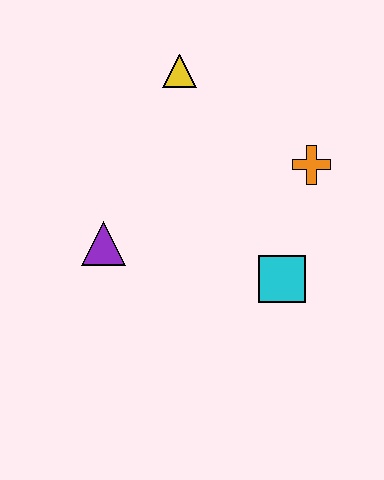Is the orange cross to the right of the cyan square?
Yes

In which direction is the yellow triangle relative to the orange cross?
The yellow triangle is to the left of the orange cross.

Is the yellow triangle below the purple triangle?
No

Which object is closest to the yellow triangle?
The orange cross is closest to the yellow triangle.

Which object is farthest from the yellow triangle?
The cyan square is farthest from the yellow triangle.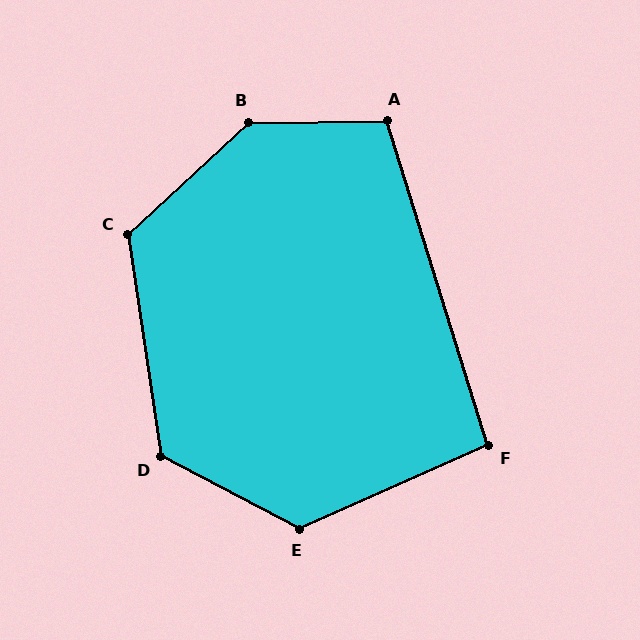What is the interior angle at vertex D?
Approximately 126 degrees (obtuse).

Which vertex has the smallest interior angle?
F, at approximately 96 degrees.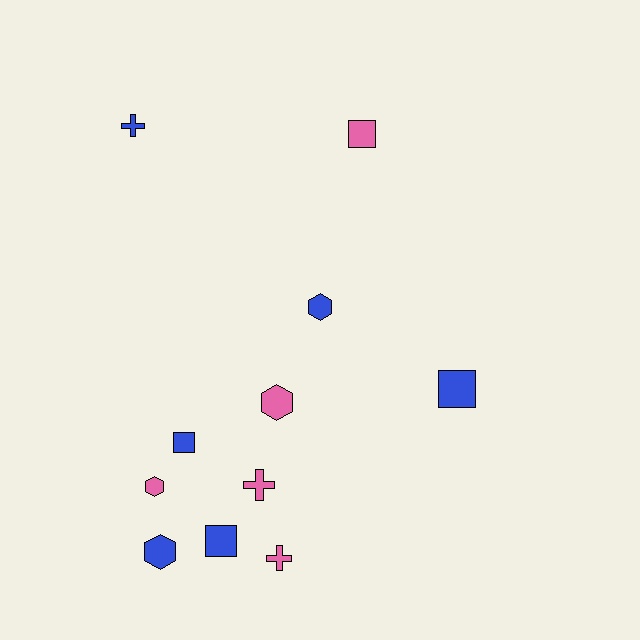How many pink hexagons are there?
There are 2 pink hexagons.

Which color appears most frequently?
Blue, with 6 objects.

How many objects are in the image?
There are 11 objects.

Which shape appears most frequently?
Hexagon, with 4 objects.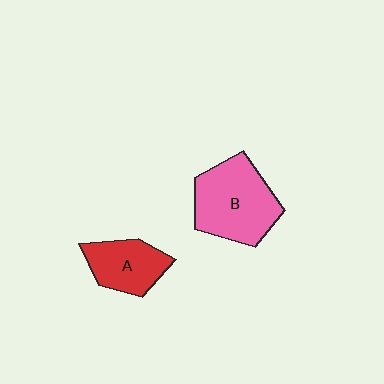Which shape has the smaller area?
Shape A (red).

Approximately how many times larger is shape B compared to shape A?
Approximately 1.6 times.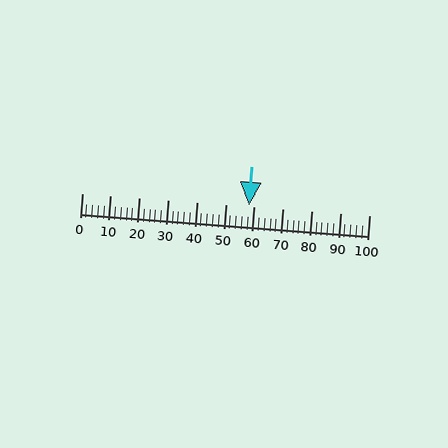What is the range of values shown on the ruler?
The ruler shows values from 0 to 100.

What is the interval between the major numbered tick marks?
The major tick marks are spaced 10 units apart.